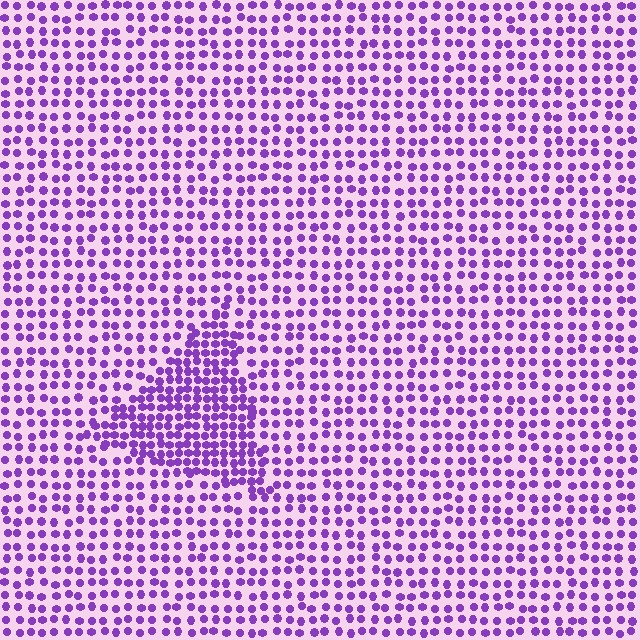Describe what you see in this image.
The image contains small purple elements arranged at two different densities. A triangle-shaped region is visible where the elements are more densely packed than the surrounding area.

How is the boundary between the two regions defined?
The boundary is defined by a change in element density (approximately 1.8x ratio). All elements are the same color, size, and shape.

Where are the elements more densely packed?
The elements are more densely packed inside the triangle boundary.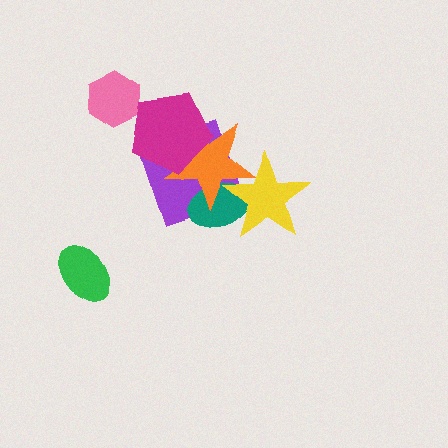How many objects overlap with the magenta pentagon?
2 objects overlap with the magenta pentagon.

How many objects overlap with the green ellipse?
0 objects overlap with the green ellipse.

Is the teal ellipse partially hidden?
Yes, it is partially covered by another shape.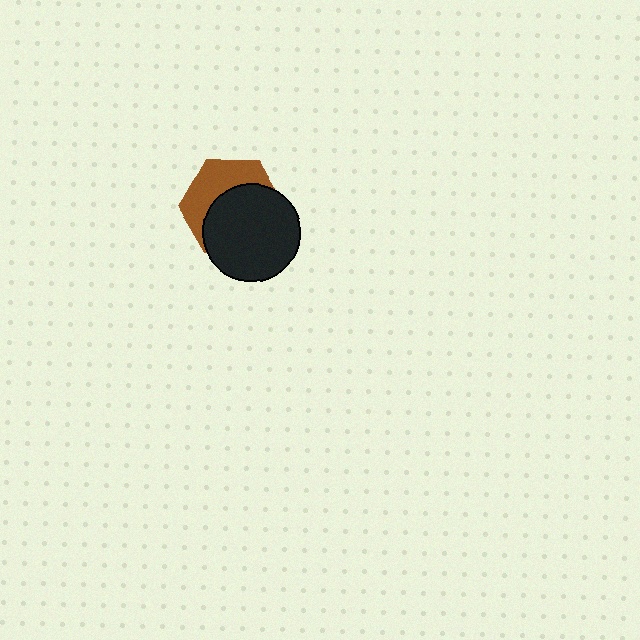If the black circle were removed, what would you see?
You would see the complete brown hexagon.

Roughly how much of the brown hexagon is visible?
A small part of it is visible (roughly 41%).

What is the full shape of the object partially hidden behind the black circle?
The partially hidden object is a brown hexagon.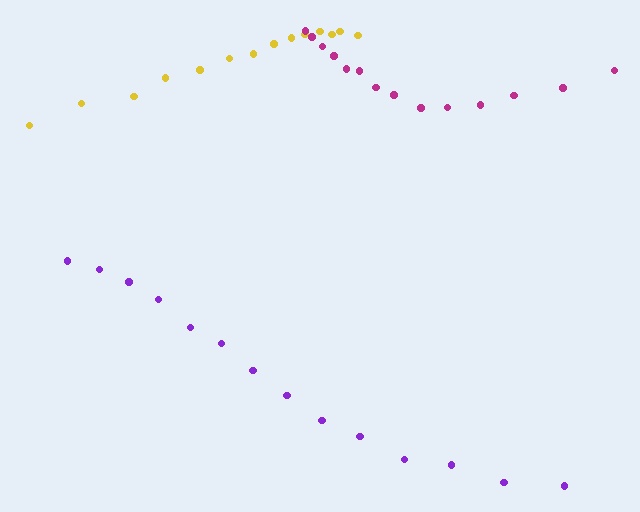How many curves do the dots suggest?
There are 3 distinct paths.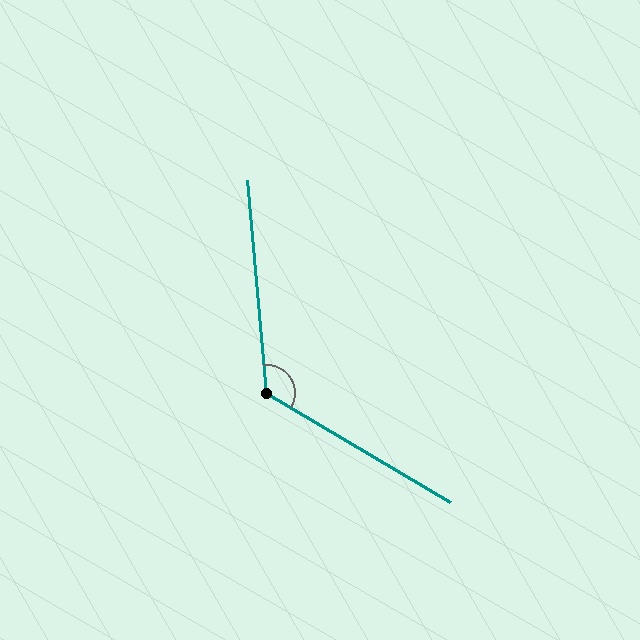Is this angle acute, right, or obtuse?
It is obtuse.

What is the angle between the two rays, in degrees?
Approximately 126 degrees.